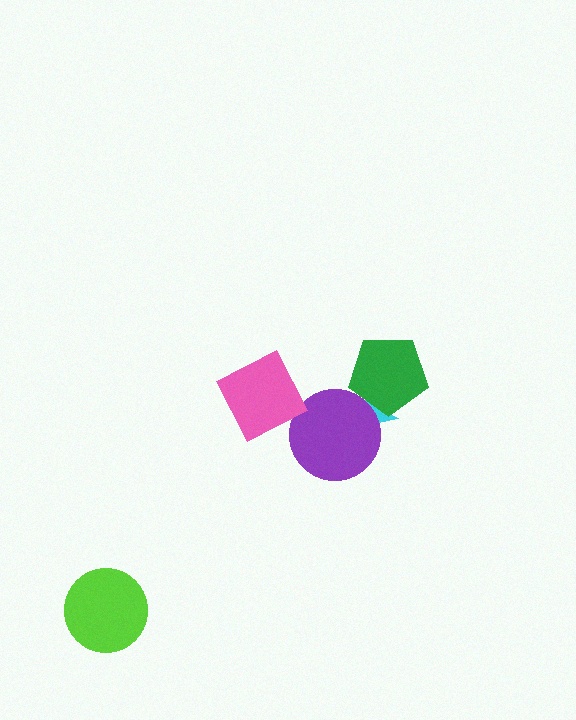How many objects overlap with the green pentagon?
1 object overlaps with the green pentagon.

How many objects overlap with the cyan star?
2 objects overlap with the cyan star.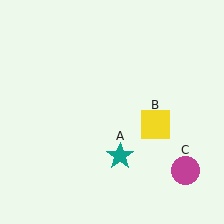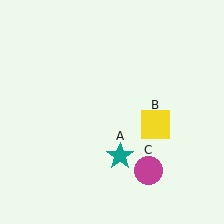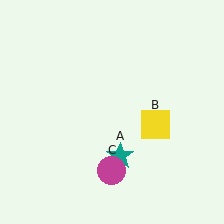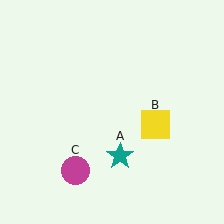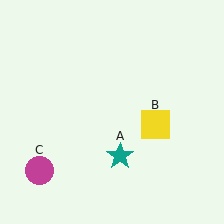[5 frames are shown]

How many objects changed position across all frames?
1 object changed position: magenta circle (object C).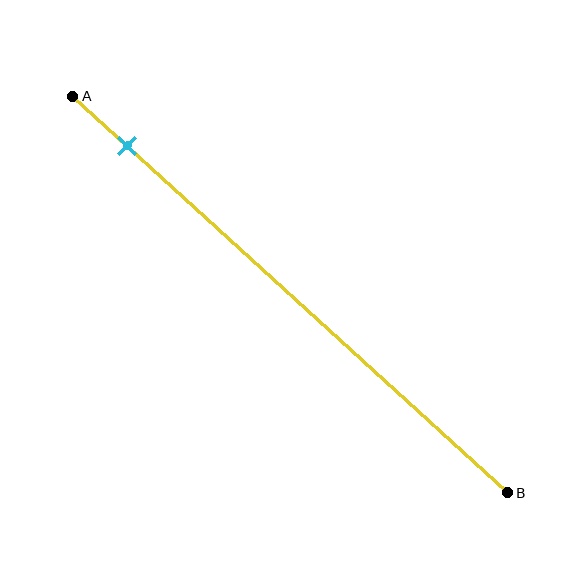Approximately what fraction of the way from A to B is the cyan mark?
The cyan mark is approximately 15% of the way from A to B.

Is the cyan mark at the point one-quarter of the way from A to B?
No, the mark is at about 15% from A, not at the 25% one-quarter point.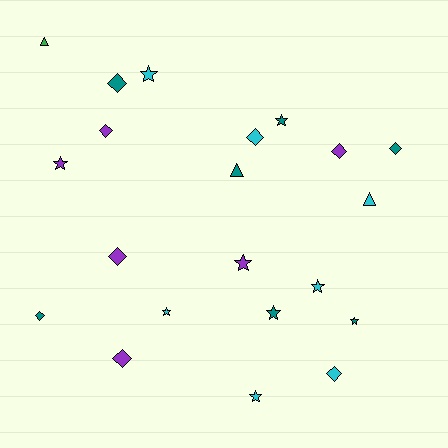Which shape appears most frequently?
Star, with 9 objects.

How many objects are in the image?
There are 21 objects.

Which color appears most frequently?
Teal, with 7 objects.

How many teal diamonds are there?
There are 3 teal diamonds.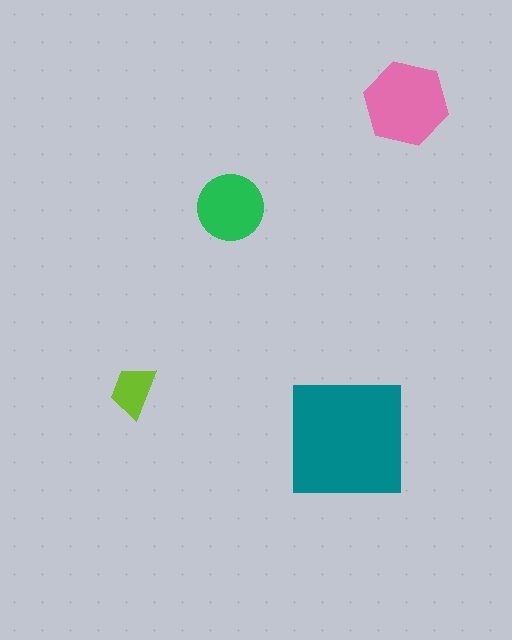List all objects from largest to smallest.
The teal square, the pink hexagon, the green circle, the lime trapezoid.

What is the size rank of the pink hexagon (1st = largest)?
2nd.